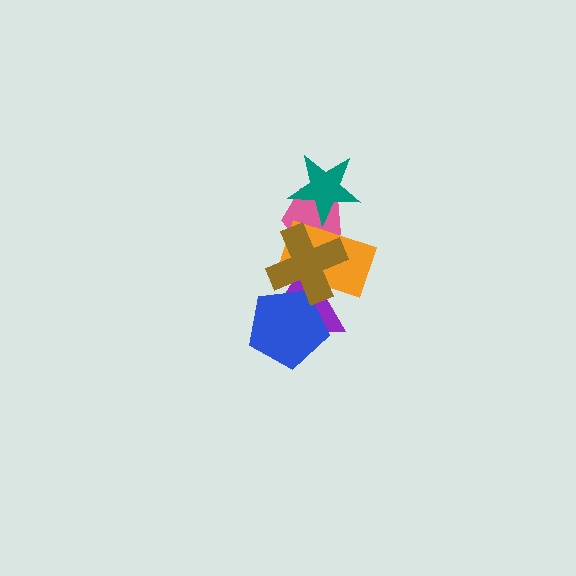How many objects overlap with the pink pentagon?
3 objects overlap with the pink pentagon.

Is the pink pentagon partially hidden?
Yes, it is partially covered by another shape.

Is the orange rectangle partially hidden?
Yes, it is partially covered by another shape.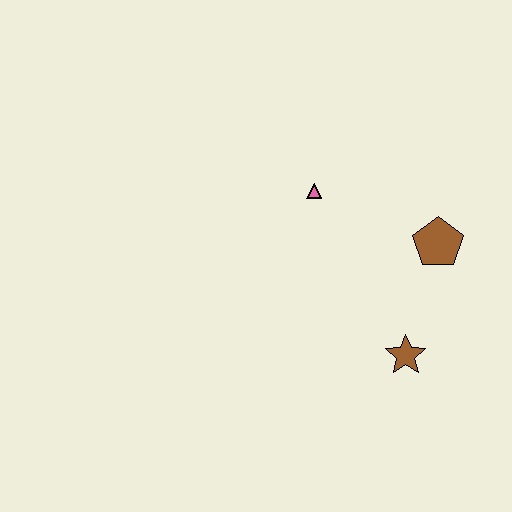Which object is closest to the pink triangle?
The brown pentagon is closest to the pink triangle.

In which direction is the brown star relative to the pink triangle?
The brown star is below the pink triangle.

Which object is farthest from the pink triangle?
The brown star is farthest from the pink triangle.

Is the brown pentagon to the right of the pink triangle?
Yes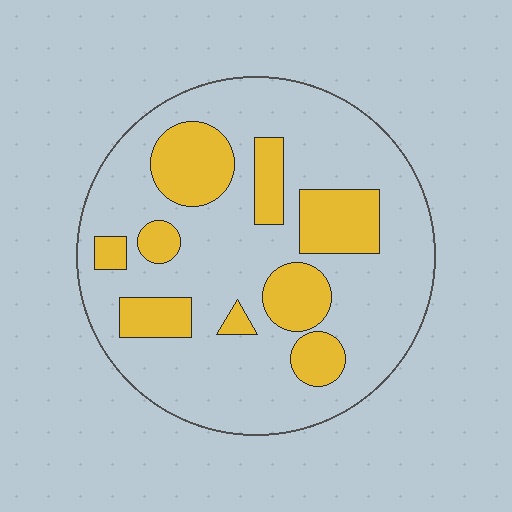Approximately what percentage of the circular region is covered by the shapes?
Approximately 25%.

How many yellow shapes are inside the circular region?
9.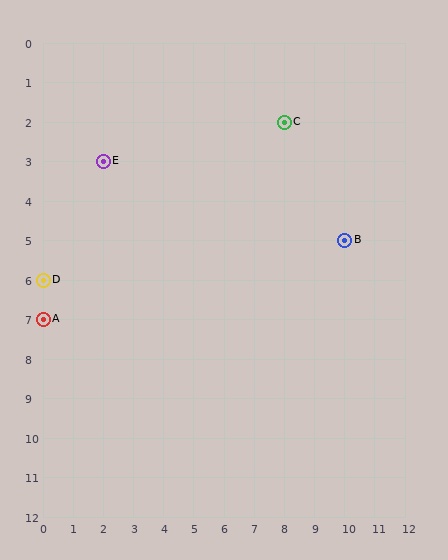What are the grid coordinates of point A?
Point A is at grid coordinates (0, 7).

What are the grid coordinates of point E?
Point E is at grid coordinates (2, 3).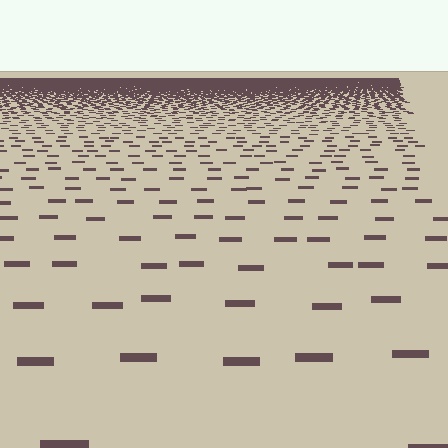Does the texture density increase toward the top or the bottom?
Density increases toward the top.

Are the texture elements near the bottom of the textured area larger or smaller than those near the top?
Larger. Near the bottom, elements are closer to the viewer and appear at a bigger on-screen size.